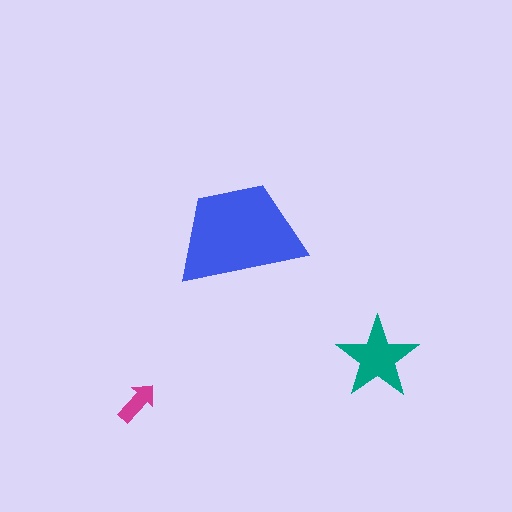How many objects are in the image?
There are 3 objects in the image.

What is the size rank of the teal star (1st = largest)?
2nd.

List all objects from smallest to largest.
The magenta arrow, the teal star, the blue trapezoid.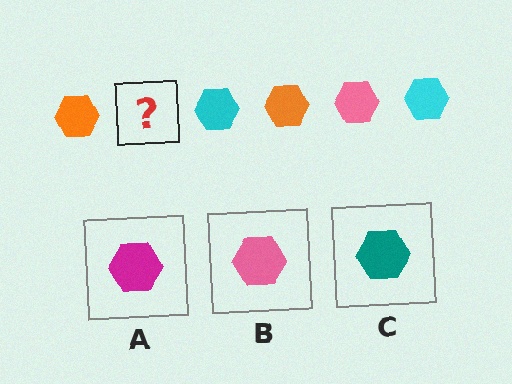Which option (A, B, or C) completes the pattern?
B.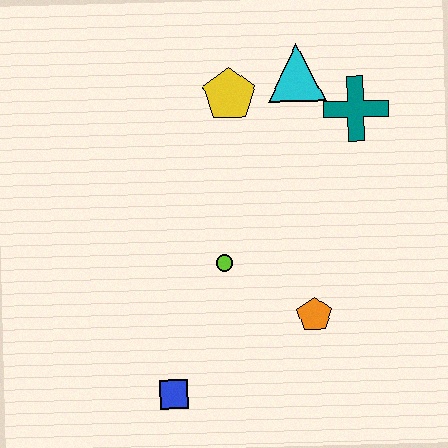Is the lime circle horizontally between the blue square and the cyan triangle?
Yes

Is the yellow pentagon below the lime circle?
No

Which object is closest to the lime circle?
The orange pentagon is closest to the lime circle.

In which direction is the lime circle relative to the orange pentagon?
The lime circle is to the left of the orange pentagon.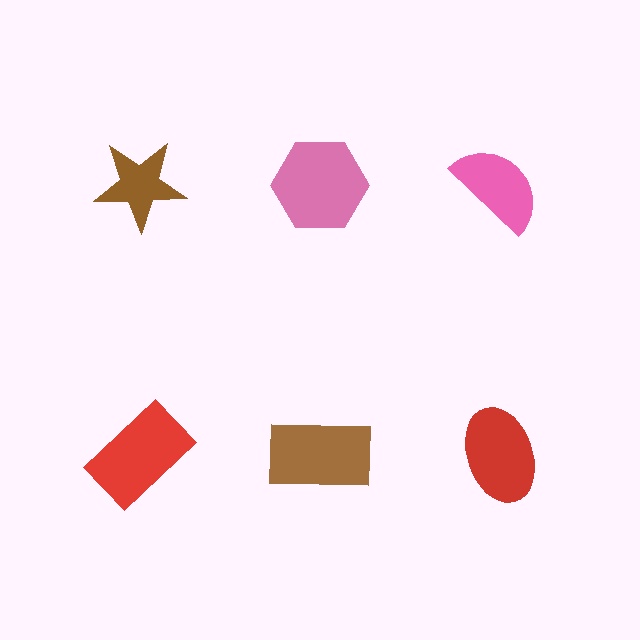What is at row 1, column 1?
A brown star.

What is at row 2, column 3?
A red ellipse.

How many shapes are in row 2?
3 shapes.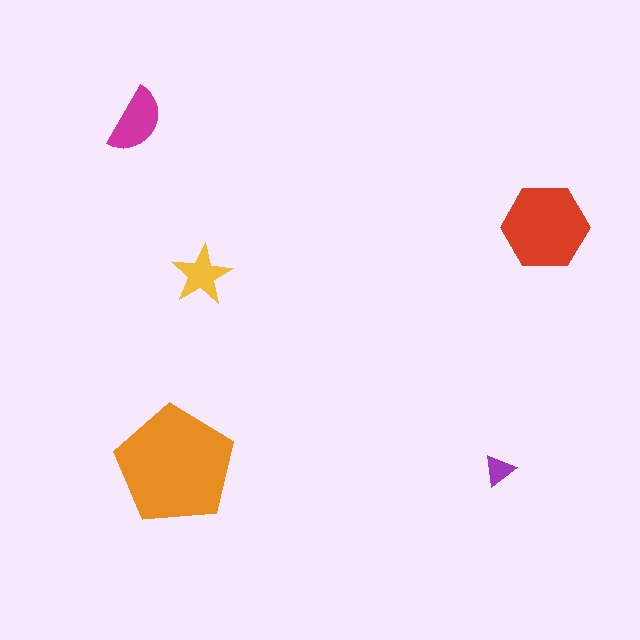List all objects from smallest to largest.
The purple triangle, the yellow star, the magenta semicircle, the red hexagon, the orange pentagon.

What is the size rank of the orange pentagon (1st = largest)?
1st.